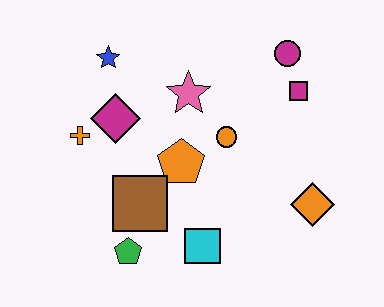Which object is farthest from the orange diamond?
The blue star is farthest from the orange diamond.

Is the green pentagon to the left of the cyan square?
Yes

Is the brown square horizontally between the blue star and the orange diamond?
Yes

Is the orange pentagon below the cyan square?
No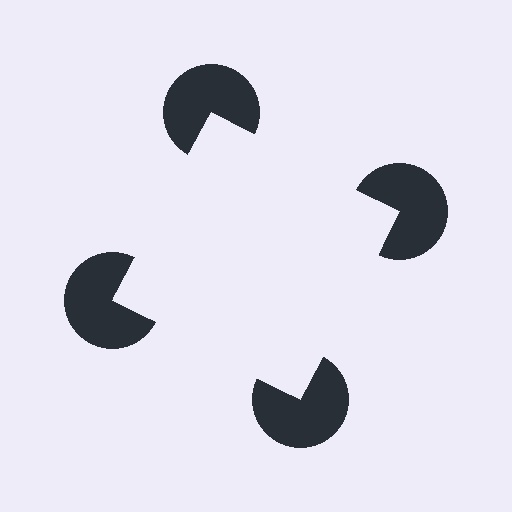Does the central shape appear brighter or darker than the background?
It typically appears slightly brighter than the background, even though no actual brightness change is drawn.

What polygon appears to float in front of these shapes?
An illusory square — its edges are inferred from the aligned wedge cuts in the pac-man discs, not physically drawn.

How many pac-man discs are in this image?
There are 4 — one at each vertex of the illusory square.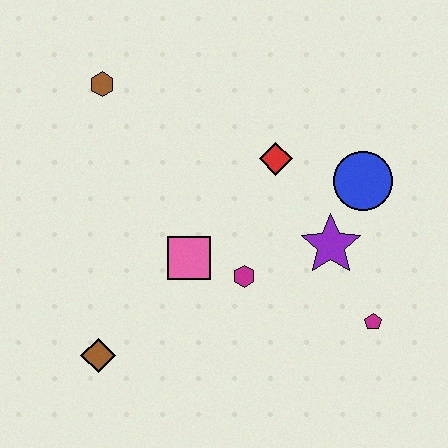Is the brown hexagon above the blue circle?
Yes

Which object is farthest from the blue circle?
The brown diamond is farthest from the blue circle.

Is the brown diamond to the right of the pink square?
No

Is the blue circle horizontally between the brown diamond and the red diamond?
No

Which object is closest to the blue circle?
The purple star is closest to the blue circle.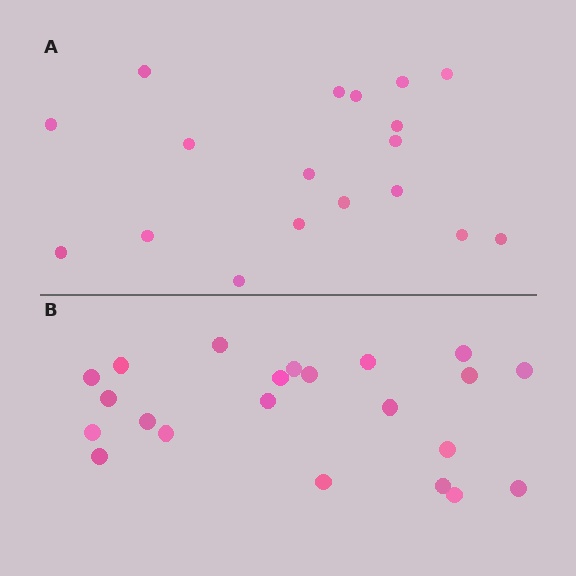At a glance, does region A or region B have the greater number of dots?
Region B (the bottom region) has more dots.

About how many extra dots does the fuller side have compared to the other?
Region B has about 4 more dots than region A.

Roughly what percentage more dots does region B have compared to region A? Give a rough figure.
About 20% more.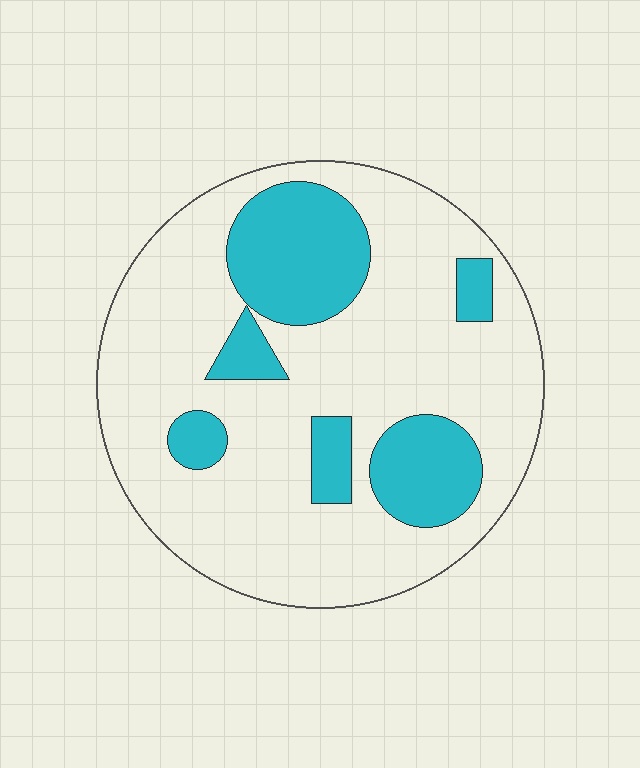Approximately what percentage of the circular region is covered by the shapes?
Approximately 25%.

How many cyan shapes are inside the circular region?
6.